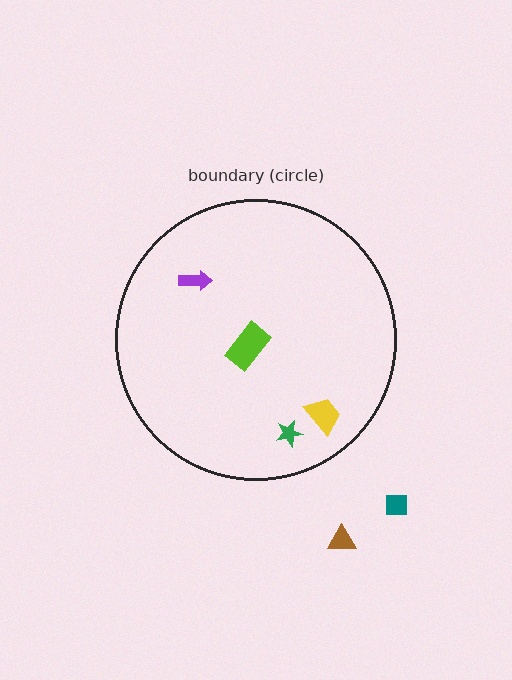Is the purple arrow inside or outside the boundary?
Inside.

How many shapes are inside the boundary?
4 inside, 2 outside.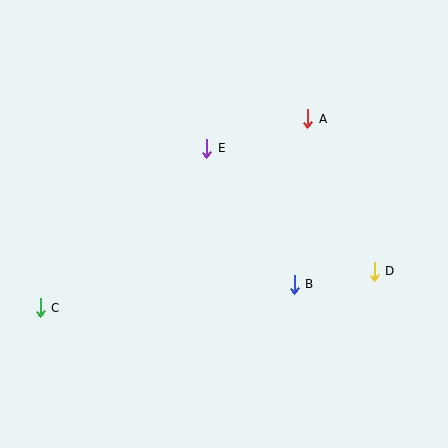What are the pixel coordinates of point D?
Point D is at (374, 271).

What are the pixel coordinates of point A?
Point A is at (308, 119).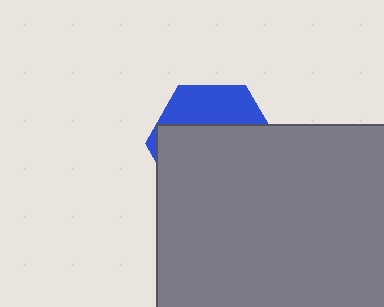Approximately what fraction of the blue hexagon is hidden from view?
Roughly 69% of the blue hexagon is hidden behind the gray rectangle.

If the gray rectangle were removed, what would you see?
You would see the complete blue hexagon.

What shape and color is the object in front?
The object in front is a gray rectangle.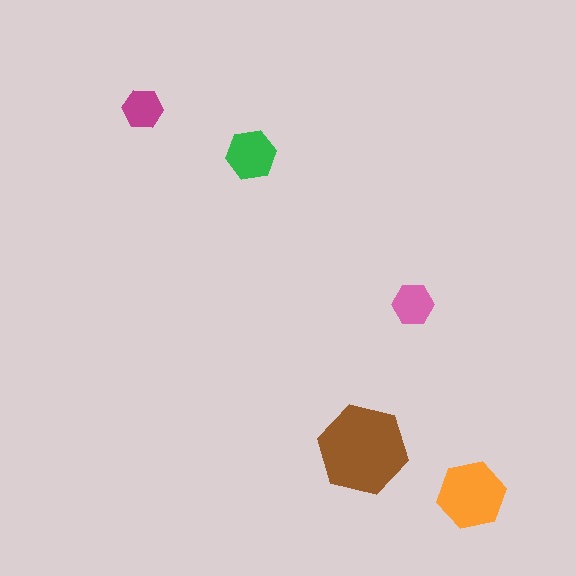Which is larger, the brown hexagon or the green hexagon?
The brown one.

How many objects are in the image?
There are 5 objects in the image.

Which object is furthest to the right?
The orange hexagon is rightmost.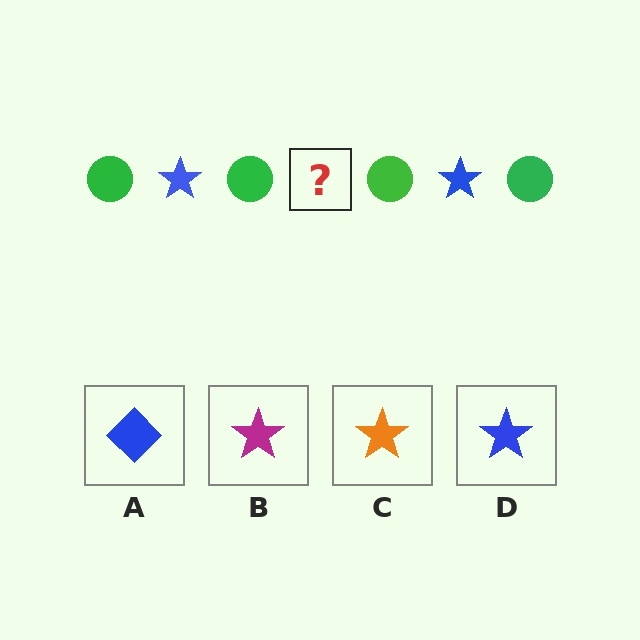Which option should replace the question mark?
Option D.